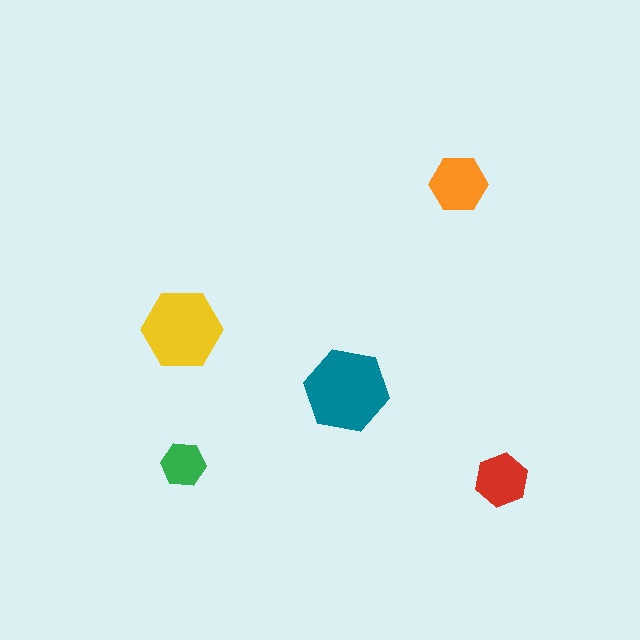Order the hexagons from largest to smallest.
the teal one, the yellow one, the orange one, the red one, the green one.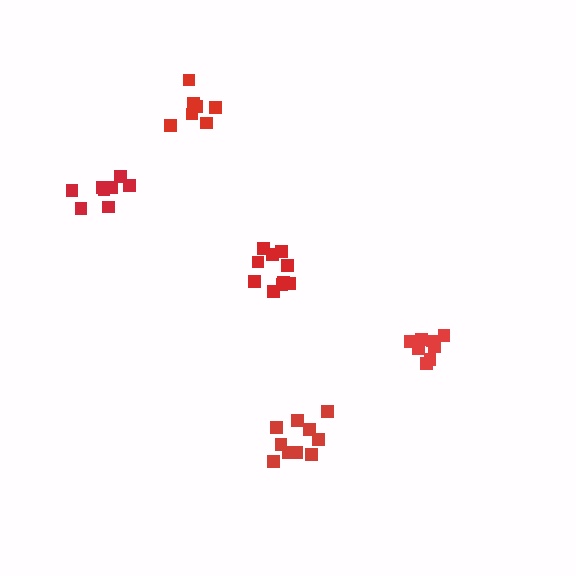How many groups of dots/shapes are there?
There are 5 groups.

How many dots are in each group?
Group 1: 8 dots, Group 2: 8 dots, Group 3: 8 dots, Group 4: 10 dots, Group 5: 10 dots (44 total).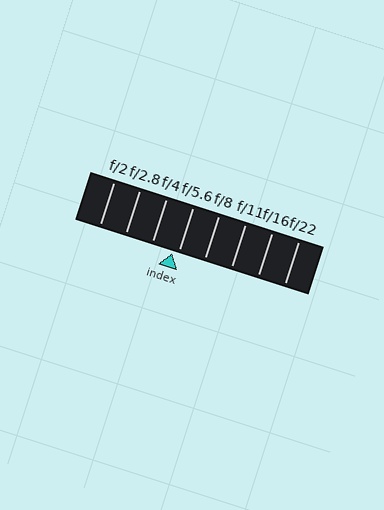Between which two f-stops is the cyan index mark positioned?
The index mark is between f/4 and f/5.6.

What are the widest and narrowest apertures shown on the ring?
The widest aperture shown is f/2 and the narrowest is f/22.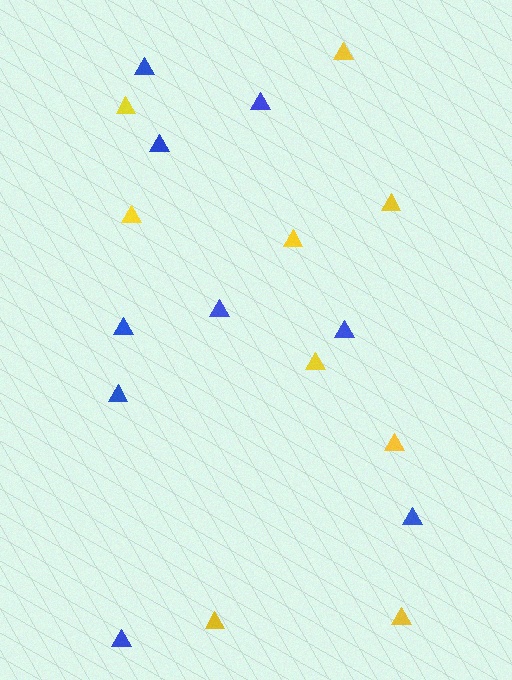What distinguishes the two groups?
There are 2 groups: one group of blue triangles (9) and one group of yellow triangles (9).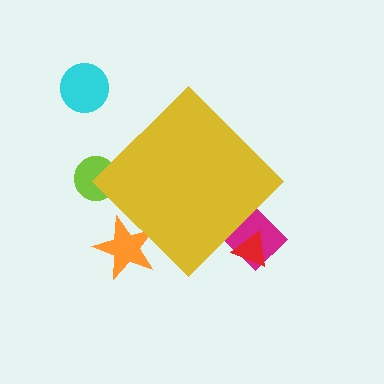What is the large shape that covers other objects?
A yellow diamond.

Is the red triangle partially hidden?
Yes, the red triangle is partially hidden behind the yellow diamond.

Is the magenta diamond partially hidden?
Yes, the magenta diamond is partially hidden behind the yellow diamond.